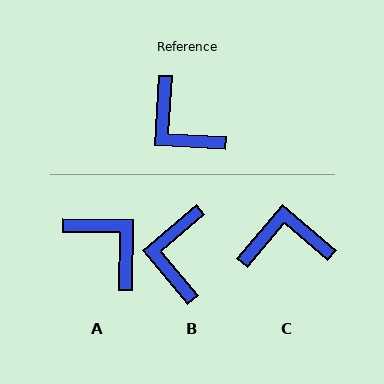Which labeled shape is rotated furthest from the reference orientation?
A, about 177 degrees away.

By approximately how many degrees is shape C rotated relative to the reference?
Approximately 127 degrees clockwise.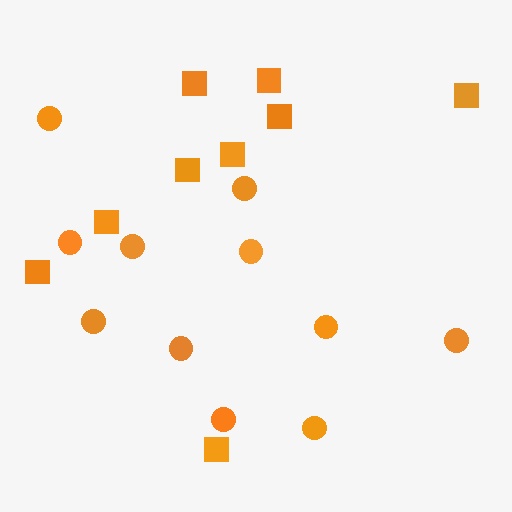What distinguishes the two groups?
There are 2 groups: one group of squares (9) and one group of circles (11).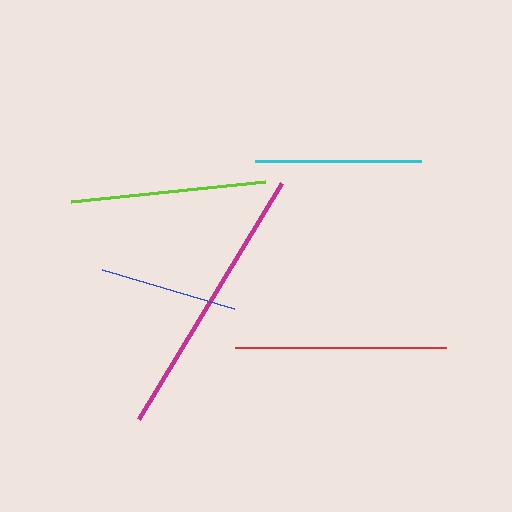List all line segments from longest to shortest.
From longest to shortest: magenta, red, lime, cyan, blue.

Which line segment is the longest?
The magenta line is the longest at approximately 276 pixels.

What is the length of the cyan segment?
The cyan segment is approximately 166 pixels long.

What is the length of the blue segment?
The blue segment is approximately 138 pixels long.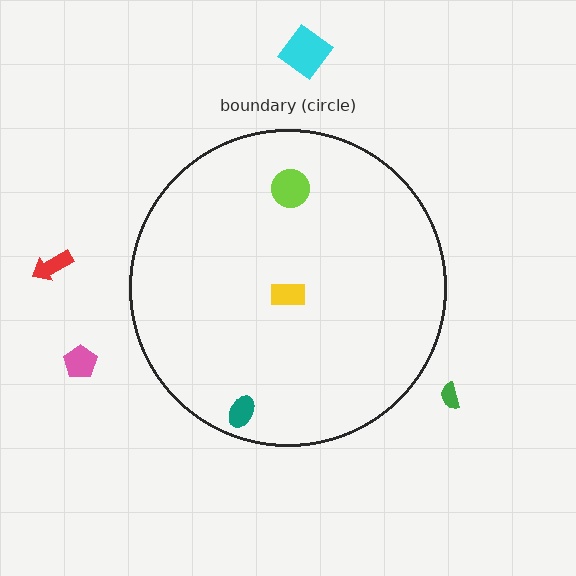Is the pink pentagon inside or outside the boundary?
Outside.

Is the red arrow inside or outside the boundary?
Outside.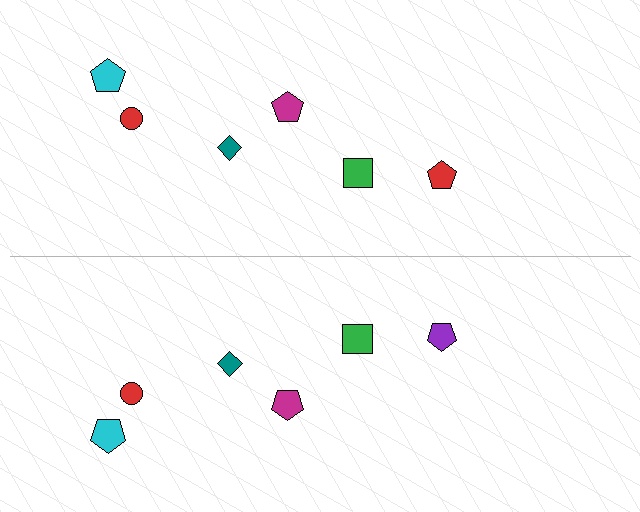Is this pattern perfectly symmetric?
No, the pattern is not perfectly symmetric. The purple pentagon on the bottom side breaks the symmetry — its mirror counterpart is red.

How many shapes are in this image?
There are 12 shapes in this image.